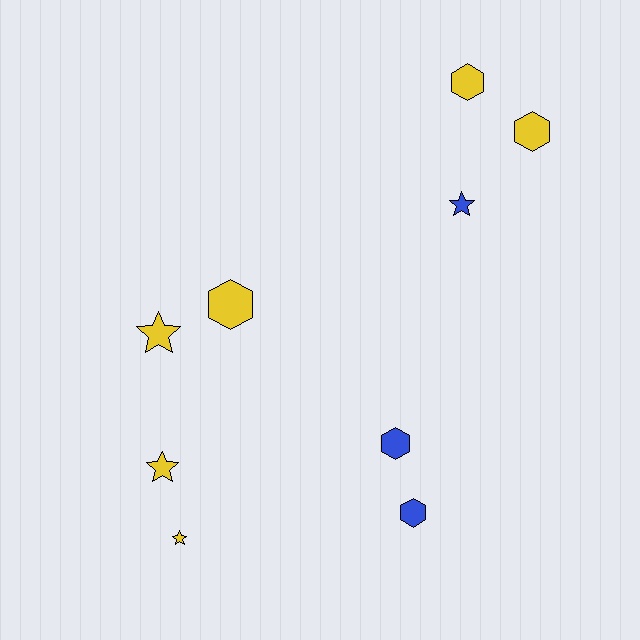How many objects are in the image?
There are 9 objects.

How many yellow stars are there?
There are 3 yellow stars.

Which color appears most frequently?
Yellow, with 6 objects.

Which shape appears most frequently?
Hexagon, with 5 objects.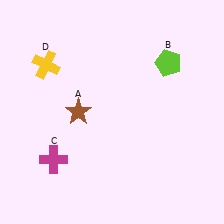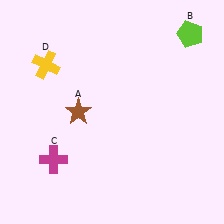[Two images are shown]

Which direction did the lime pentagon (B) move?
The lime pentagon (B) moved up.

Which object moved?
The lime pentagon (B) moved up.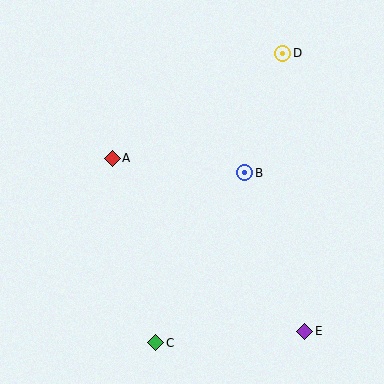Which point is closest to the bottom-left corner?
Point C is closest to the bottom-left corner.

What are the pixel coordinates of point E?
Point E is at (305, 331).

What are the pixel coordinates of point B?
Point B is at (245, 173).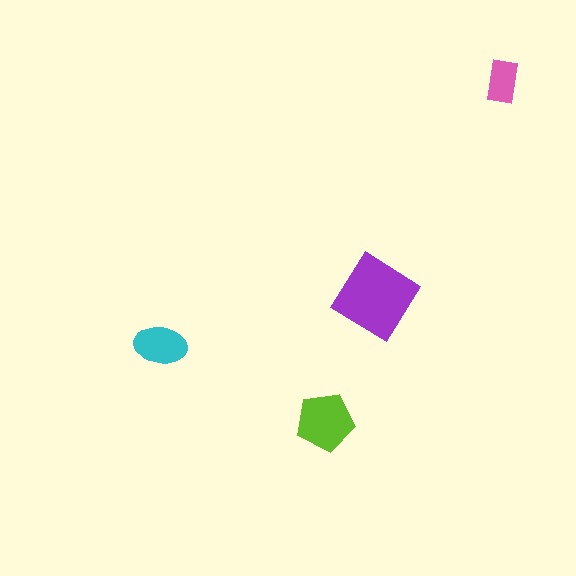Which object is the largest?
The purple diamond.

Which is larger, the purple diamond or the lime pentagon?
The purple diamond.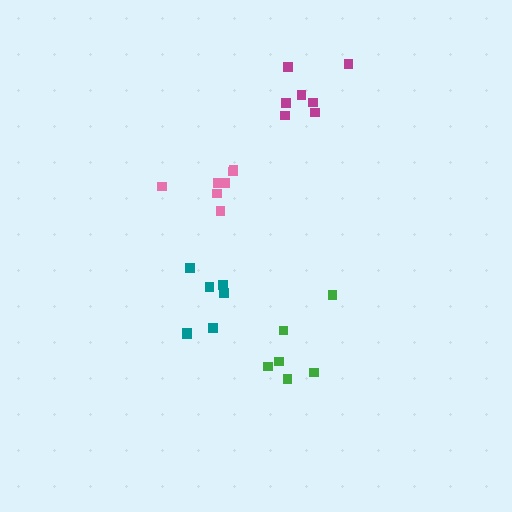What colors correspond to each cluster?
The clusters are colored: green, teal, pink, magenta.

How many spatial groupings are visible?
There are 4 spatial groupings.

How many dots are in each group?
Group 1: 6 dots, Group 2: 7 dots, Group 3: 7 dots, Group 4: 7 dots (27 total).